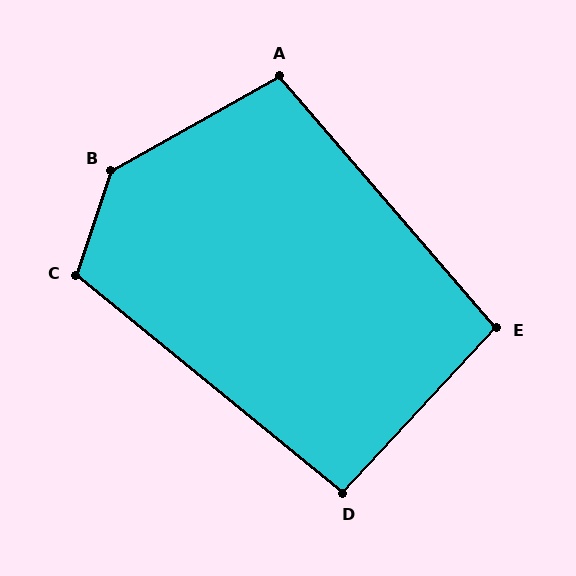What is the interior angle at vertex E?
Approximately 96 degrees (obtuse).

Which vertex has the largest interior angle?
B, at approximately 138 degrees.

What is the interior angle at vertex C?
Approximately 111 degrees (obtuse).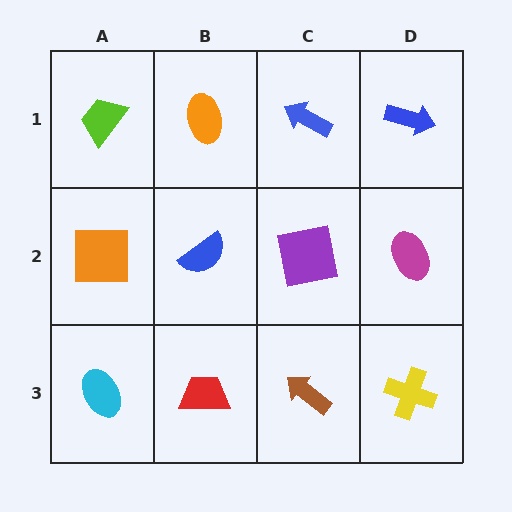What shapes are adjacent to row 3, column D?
A magenta ellipse (row 2, column D), a brown arrow (row 3, column C).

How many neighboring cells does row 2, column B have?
4.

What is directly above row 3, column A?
An orange square.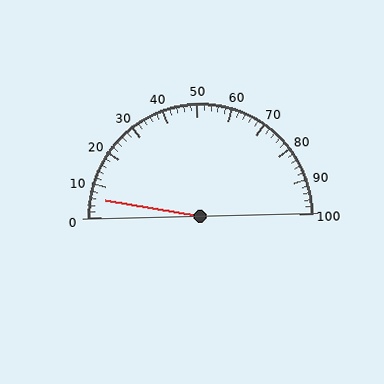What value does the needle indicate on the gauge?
The needle indicates approximately 6.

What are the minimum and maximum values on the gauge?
The gauge ranges from 0 to 100.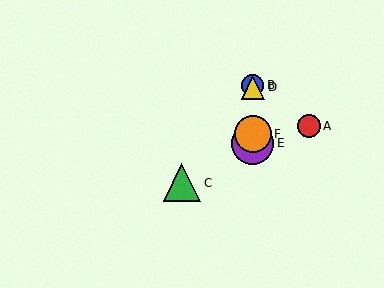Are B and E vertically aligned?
Yes, both are at x≈253.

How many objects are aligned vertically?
4 objects (B, D, E, F) are aligned vertically.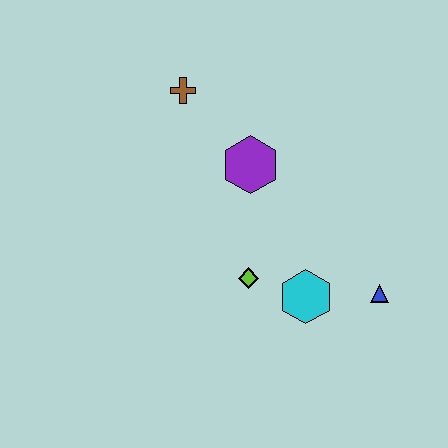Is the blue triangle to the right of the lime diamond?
Yes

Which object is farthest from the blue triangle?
The brown cross is farthest from the blue triangle.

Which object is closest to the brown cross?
The purple hexagon is closest to the brown cross.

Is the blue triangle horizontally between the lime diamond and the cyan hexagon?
No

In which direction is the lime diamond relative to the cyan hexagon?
The lime diamond is to the left of the cyan hexagon.